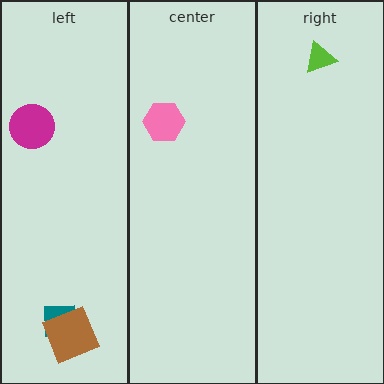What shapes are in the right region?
The lime triangle.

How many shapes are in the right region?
1.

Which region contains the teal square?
The left region.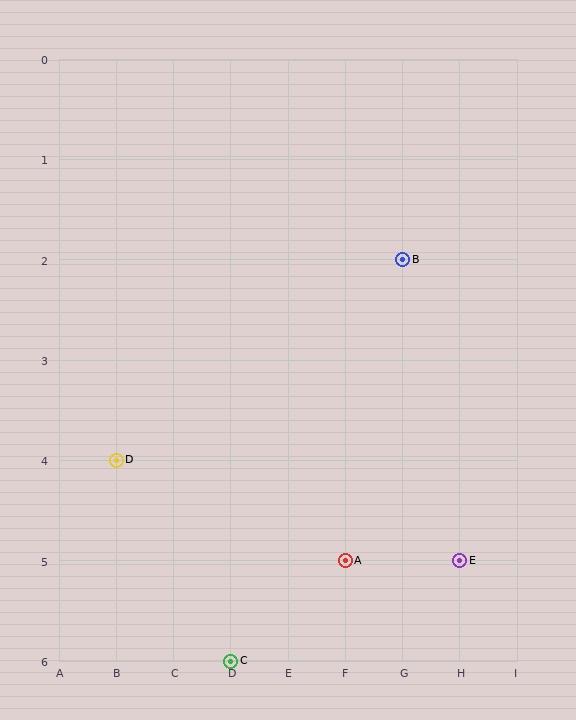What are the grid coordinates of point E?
Point E is at grid coordinates (H, 5).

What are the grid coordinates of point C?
Point C is at grid coordinates (D, 6).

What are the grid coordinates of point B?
Point B is at grid coordinates (G, 2).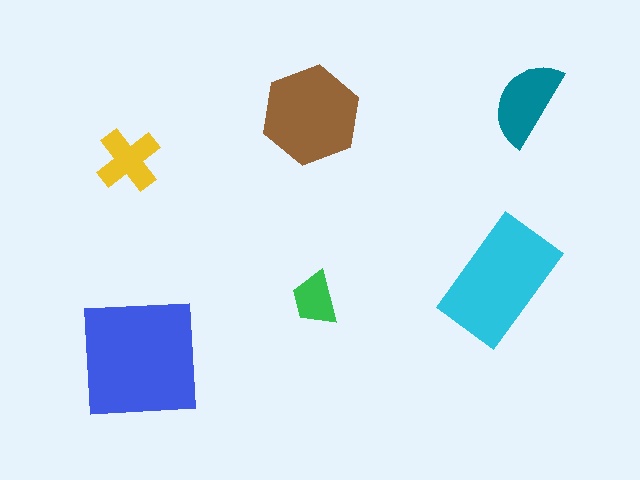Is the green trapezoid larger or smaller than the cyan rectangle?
Smaller.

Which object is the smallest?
The green trapezoid.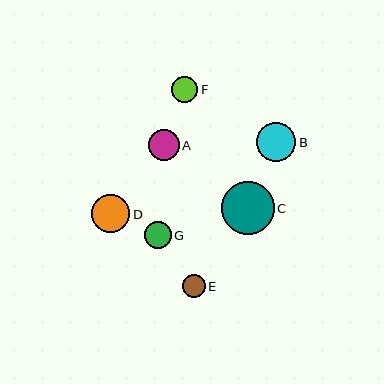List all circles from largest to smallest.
From largest to smallest: C, B, D, A, G, F, E.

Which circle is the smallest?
Circle E is the smallest with a size of approximately 23 pixels.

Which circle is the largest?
Circle C is the largest with a size of approximately 53 pixels.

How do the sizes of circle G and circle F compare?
Circle G and circle F are approximately the same size.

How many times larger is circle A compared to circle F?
Circle A is approximately 1.2 times the size of circle F.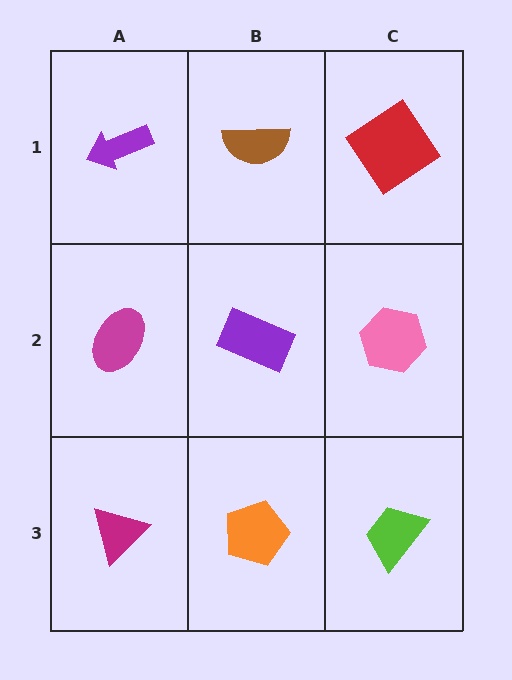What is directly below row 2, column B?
An orange pentagon.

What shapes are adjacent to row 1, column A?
A magenta ellipse (row 2, column A), a brown semicircle (row 1, column B).